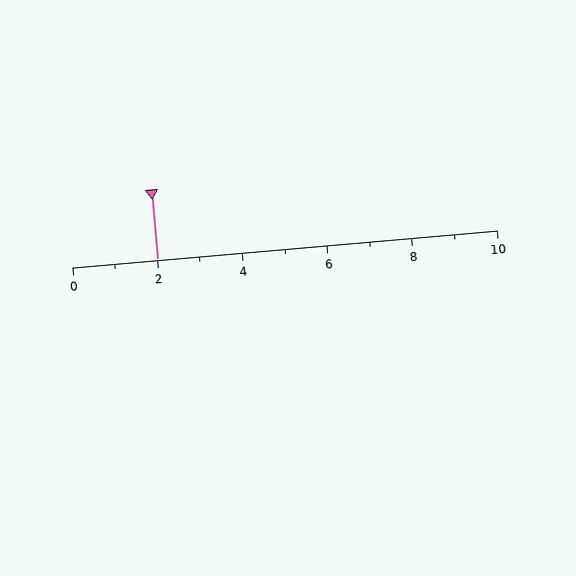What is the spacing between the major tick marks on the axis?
The major ticks are spaced 2 apart.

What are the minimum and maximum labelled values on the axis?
The axis runs from 0 to 10.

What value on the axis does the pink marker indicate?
The marker indicates approximately 2.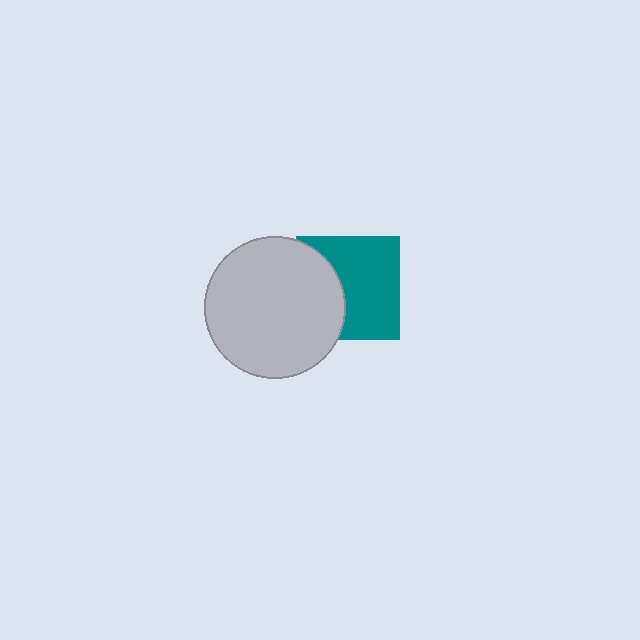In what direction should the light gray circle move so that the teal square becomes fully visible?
The light gray circle should move left. That is the shortest direction to clear the overlap and leave the teal square fully visible.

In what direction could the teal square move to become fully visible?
The teal square could move right. That would shift it out from behind the light gray circle entirely.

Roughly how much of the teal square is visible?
About half of it is visible (roughly 62%).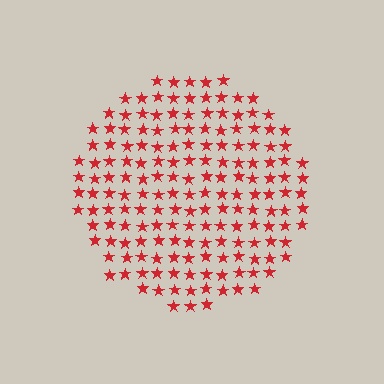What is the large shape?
The large shape is a circle.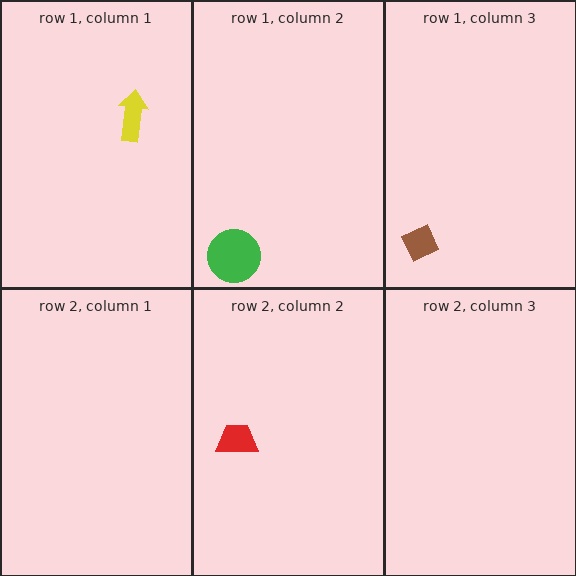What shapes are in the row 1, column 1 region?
The yellow arrow.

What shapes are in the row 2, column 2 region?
The red trapezoid.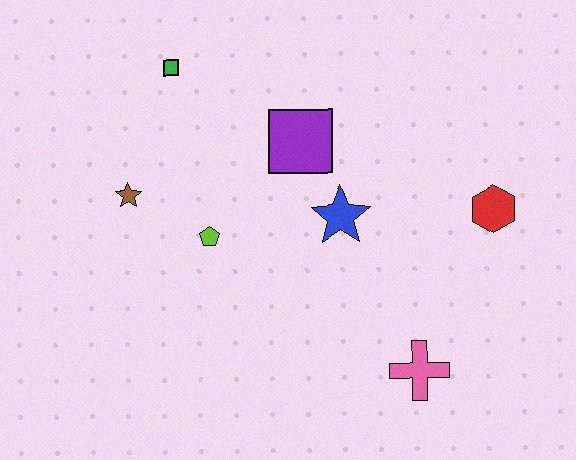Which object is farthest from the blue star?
The green square is farthest from the blue star.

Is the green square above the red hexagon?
Yes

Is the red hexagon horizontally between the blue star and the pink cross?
No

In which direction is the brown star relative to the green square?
The brown star is below the green square.